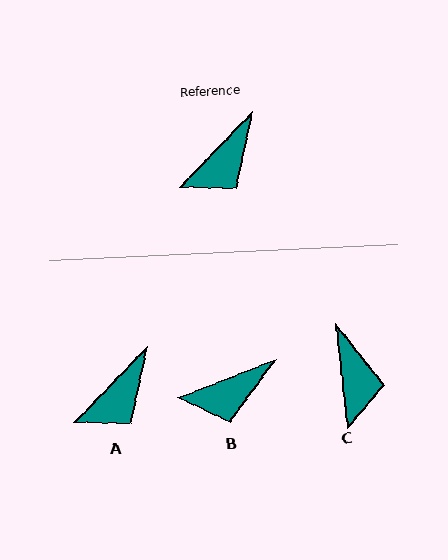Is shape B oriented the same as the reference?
No, it is off by about 25 degrees.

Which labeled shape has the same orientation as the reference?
A.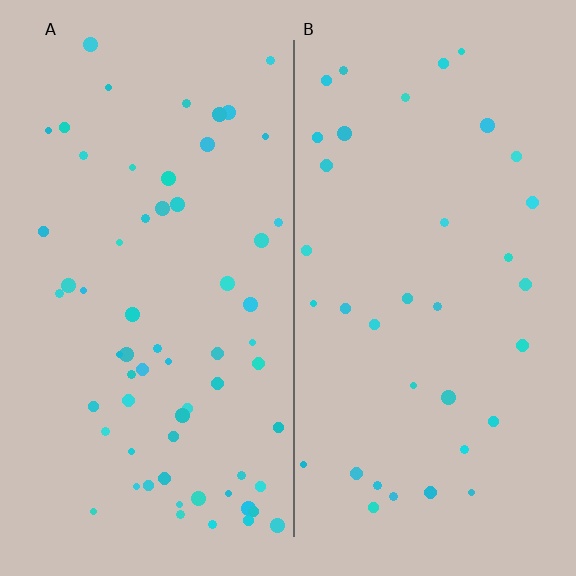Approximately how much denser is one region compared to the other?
Approximately 1.8× — region A over region B.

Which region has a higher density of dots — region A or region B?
A (the left).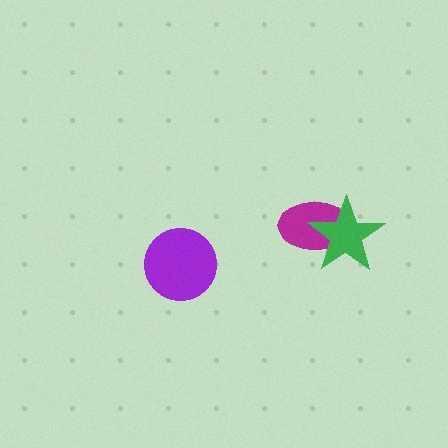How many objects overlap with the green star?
1 object overlaps with the green star.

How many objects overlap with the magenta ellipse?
1 object overlaps with the magenta ellipse.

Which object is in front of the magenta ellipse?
The green star is in front of the magenta ellipse.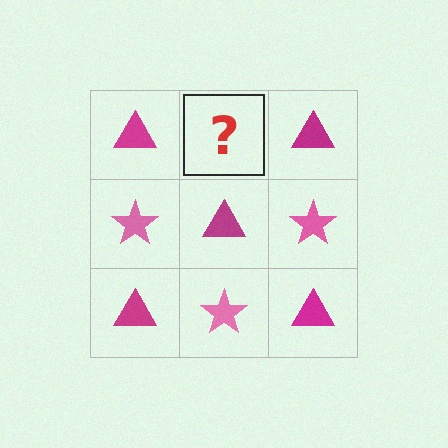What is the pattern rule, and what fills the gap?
The rule is that it alternates magenta triangle and pink star in a checkerboard pattern. The gap should be filled with a pink star.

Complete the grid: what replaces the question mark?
The question mark should be replaced with a pink star.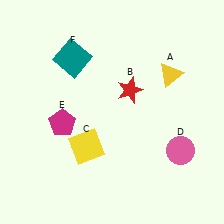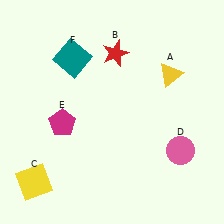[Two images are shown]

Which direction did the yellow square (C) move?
The yellow square (C) moved left.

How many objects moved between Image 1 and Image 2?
2 objects moved between the two images.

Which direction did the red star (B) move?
The red star (B) moved up.